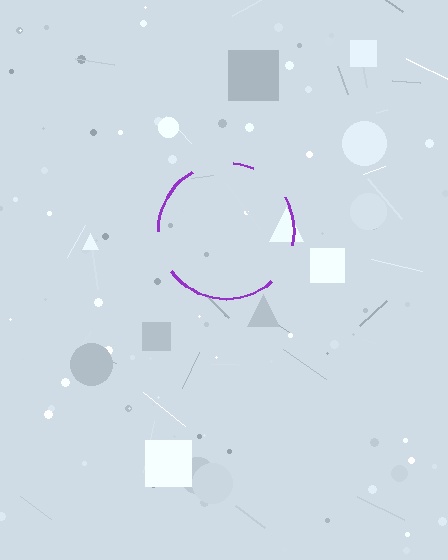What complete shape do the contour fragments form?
The contour fragments form a circle.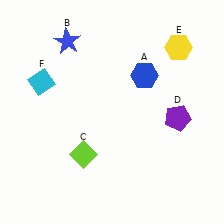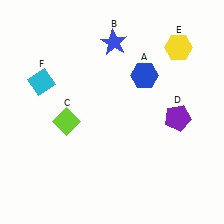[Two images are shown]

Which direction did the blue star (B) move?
The blue star (B) moved right.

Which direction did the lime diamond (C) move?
The lime diamond (C) moved up.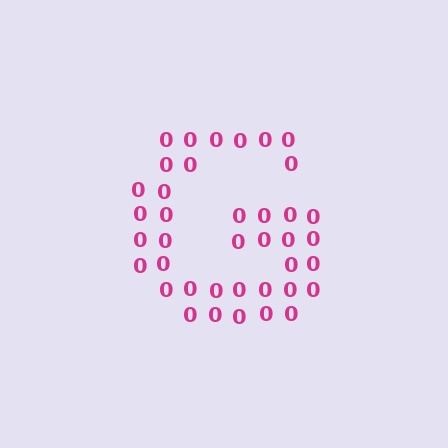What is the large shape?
The large shape is the letter G.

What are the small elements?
The small elements are digit 0's.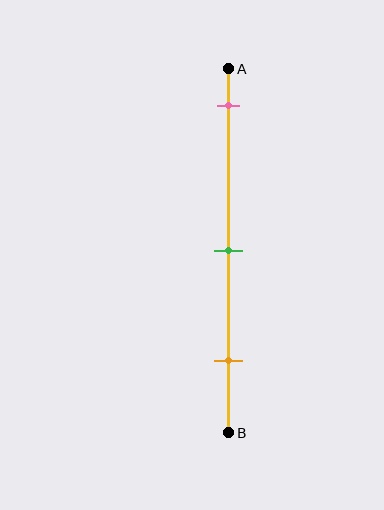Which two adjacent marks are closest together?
The green and orange marks are the closest adjacent pair.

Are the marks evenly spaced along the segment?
Yes, the marks are approximately evenly spaced.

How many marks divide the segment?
There are 3 marks dividing the segment.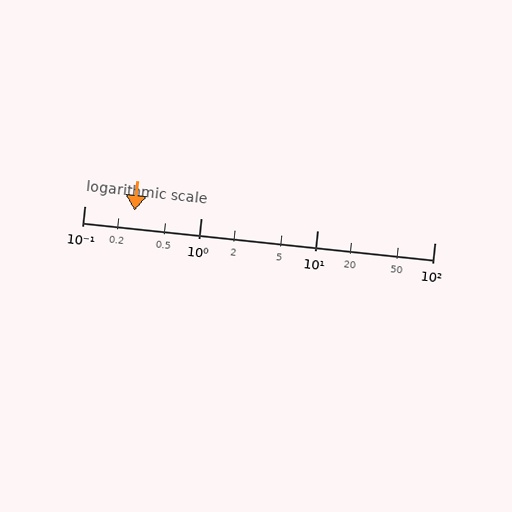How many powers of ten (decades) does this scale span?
The scale spans 3 decades, from 0.1 to 100.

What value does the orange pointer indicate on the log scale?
The pointer indicates approximately 0.27.